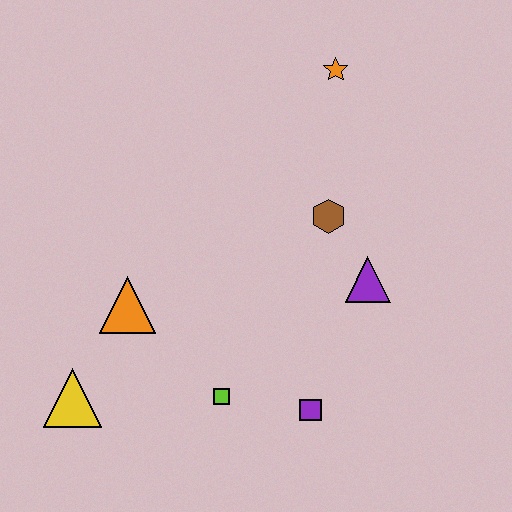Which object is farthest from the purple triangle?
The yellow triangle is farthest from the purple triangle.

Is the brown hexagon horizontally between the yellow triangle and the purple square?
No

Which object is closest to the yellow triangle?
The orange triangle is closest to the yellow triangle.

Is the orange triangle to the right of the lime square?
No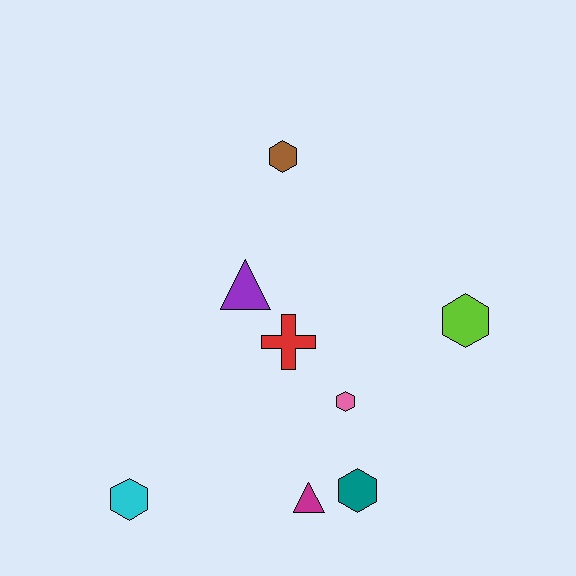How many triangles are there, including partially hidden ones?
There are 2 triangles.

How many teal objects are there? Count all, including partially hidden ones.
There is 1 teal object.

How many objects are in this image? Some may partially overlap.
There are 8 objects.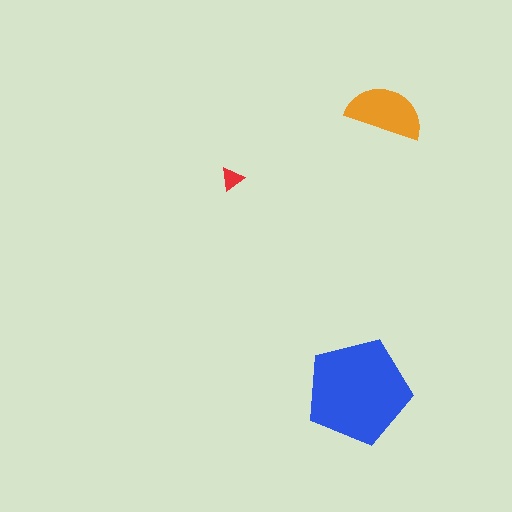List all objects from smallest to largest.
The red triangle, the orange semicircle, the blue pentagon.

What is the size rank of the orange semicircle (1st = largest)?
2nd.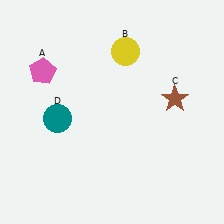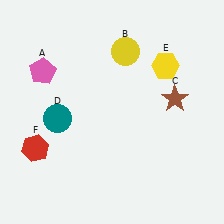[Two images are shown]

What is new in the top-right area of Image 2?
A yellow hexagon (E) was added in the top-right area of Image 2.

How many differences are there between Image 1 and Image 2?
There are 2 differences between the two images.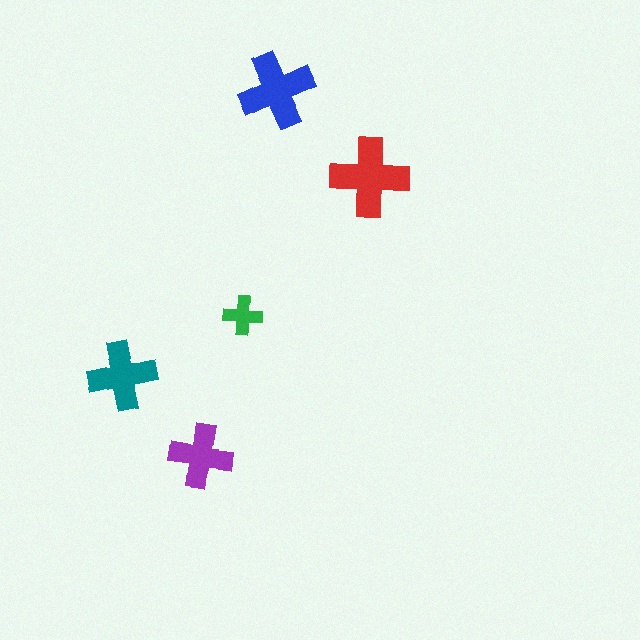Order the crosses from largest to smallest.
the red one, the blue one, the teal one, the purple one, the green one.